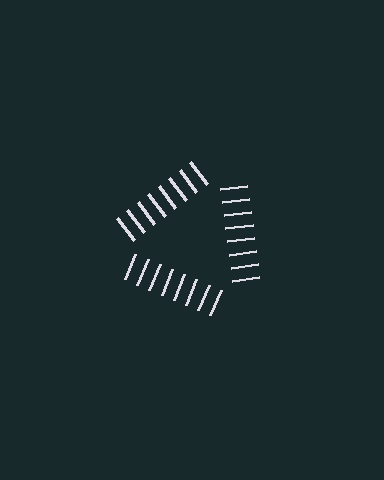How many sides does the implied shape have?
3 sides — the line-ends trace a triangle.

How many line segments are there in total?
24 — 8 along each of the 3 edges.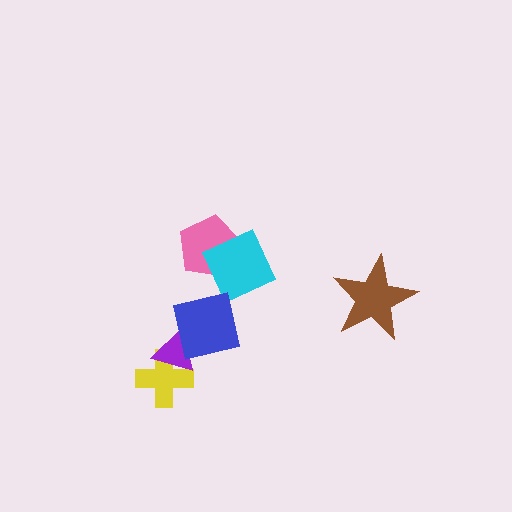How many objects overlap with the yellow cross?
1 object overlaps with the yellow cross.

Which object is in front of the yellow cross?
The purple triangle is in front of the yellow cross.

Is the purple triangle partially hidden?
Yes, it is partially covered by another shape.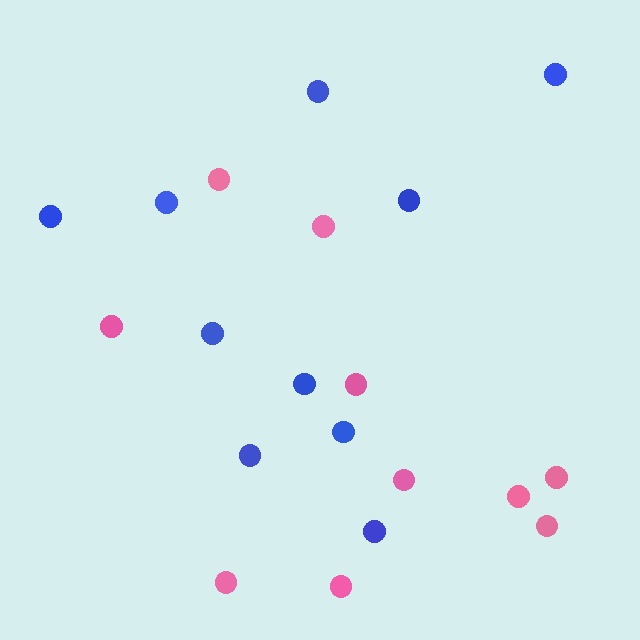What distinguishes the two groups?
There are 2 groups: one group of pink circles (10) and one group of blue circles (10).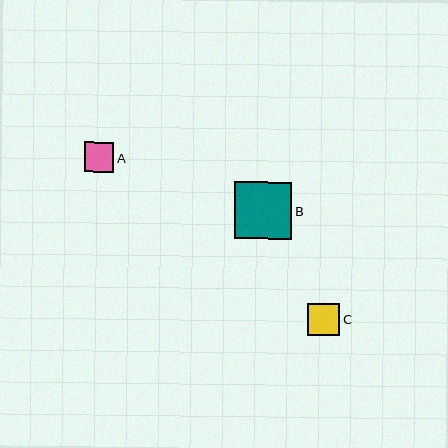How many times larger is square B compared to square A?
Square B is approximately 1.9 times the size of square A.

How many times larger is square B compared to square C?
Square B is approximately 1.7 times the size of square C.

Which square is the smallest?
Square A is the smallest with a size of approximately 29 pixels.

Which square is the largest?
Square B is the largest with a size of approximately 57 pixels.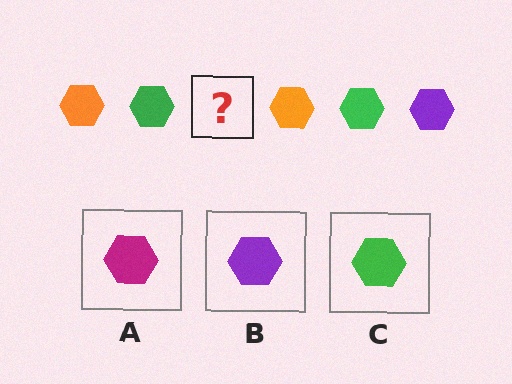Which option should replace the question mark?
Option B.